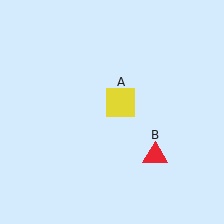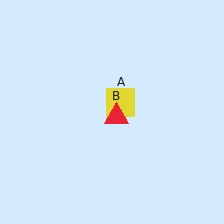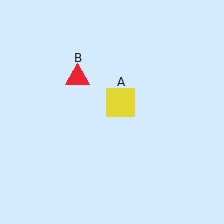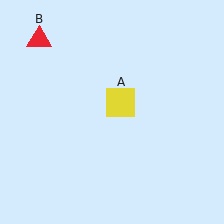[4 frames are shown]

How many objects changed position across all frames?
1 object changed position: red triangle (object B).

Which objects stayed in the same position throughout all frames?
Yellow square (object A) remained stationary.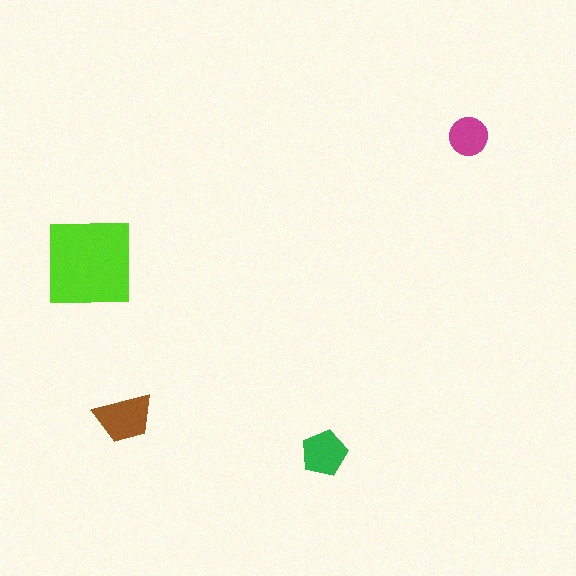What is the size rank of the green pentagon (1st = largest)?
3rd.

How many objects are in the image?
There are 4 objects in the image.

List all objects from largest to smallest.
The lime square, the brown trapezoid, the green pentagon, the magenta circle.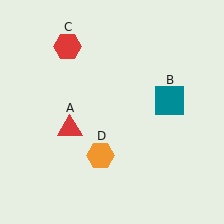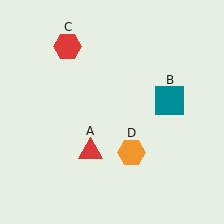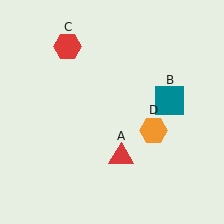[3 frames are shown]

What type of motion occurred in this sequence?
The red triangle (object A), orange hexagon (object D) rotated counterclockwise around the center of the scene.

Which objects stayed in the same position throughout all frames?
Teal square (object B) and red hexagon (object C) remained stationary.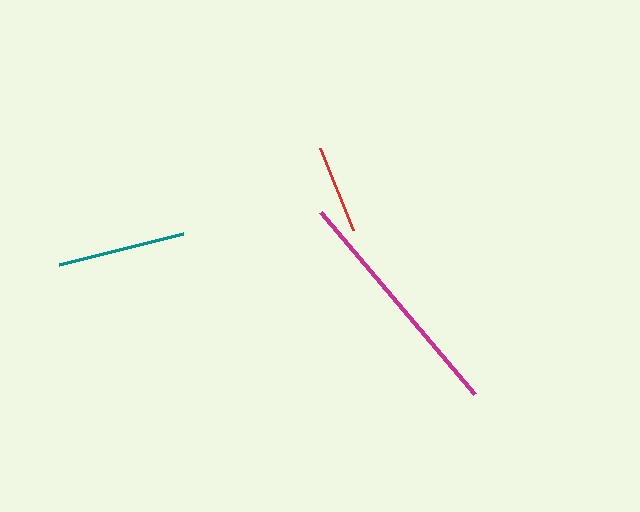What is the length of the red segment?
The red segment is approximately 89 pixels long.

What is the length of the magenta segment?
The magenta segment is approximately 239 pixels long.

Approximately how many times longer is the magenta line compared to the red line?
The magenta line is approximately 2.7 times the length of the red line.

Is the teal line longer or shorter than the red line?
The teal line is longer than the red line.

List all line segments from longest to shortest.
From longest to shortest: magenta, teal, red.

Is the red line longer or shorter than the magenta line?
The magenta line is longer than the red line.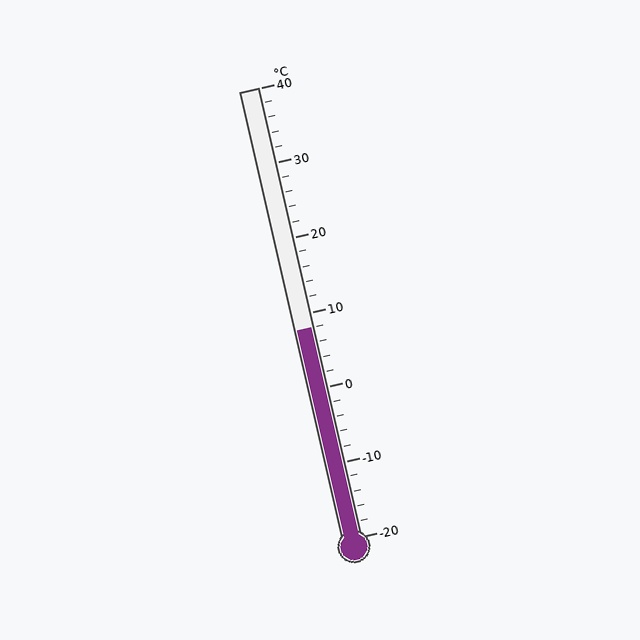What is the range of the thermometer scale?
The thermometer scale ranges from -20°C to 40°C.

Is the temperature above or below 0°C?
The temperature is above 0°C.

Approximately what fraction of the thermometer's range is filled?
The thermometer is filled to approximately 45% of its range.